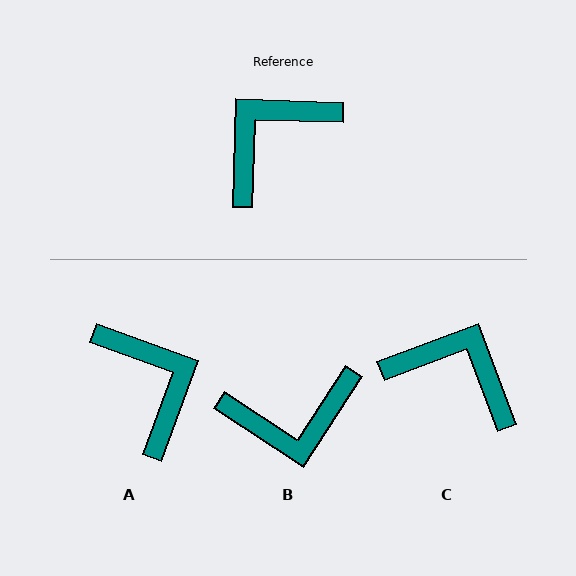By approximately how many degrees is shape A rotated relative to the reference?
Approximately 108 degrees clockwise.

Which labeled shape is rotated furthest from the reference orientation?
B, about 149 degrees away.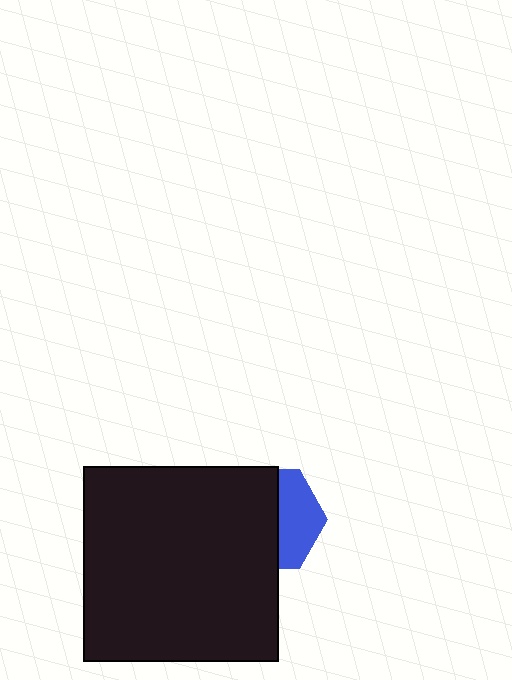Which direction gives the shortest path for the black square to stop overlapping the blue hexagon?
Moving left gives the shortest separation.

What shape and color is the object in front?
The object in front is a black square.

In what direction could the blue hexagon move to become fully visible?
The blue hexagon could move right. That would shift it out from behind the black square entirely.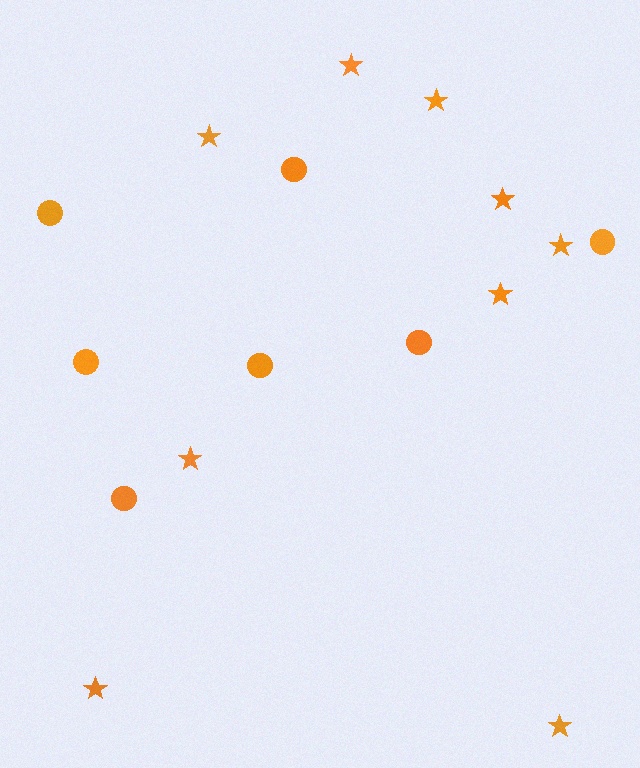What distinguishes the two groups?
There are 2 groups: one group of circles (7) and one group of stars (9).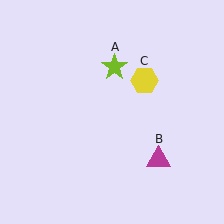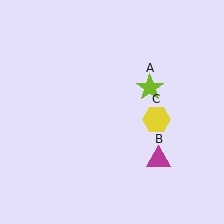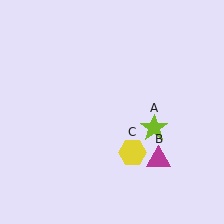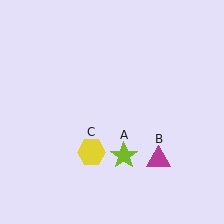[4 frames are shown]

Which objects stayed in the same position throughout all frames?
Magenta triangle (object B) remained stationary.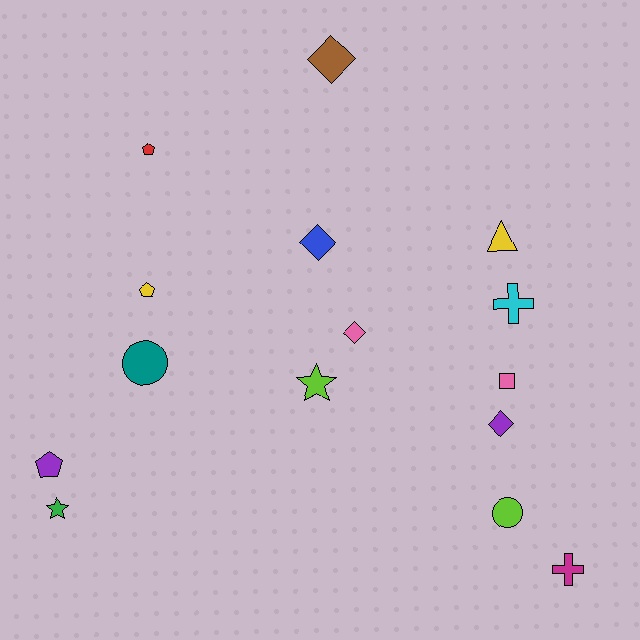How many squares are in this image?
There is 1 square.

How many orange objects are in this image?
There are no orange objects.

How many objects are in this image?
There are 15 objects.